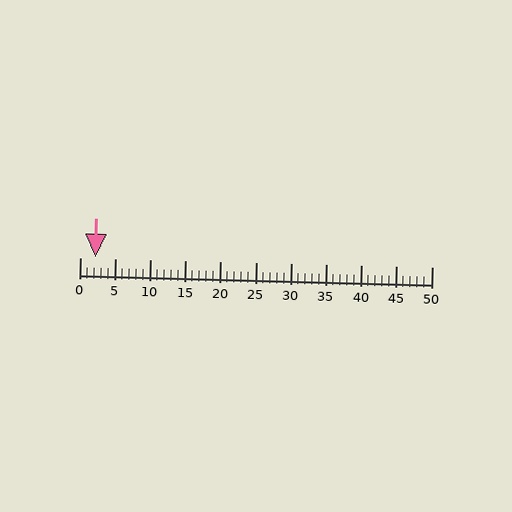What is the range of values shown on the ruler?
The ruler shows values from 0 to 50.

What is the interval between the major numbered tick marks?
The major tick marks are spaced 5 units apart.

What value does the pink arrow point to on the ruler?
The pink arrow points to approximately 2.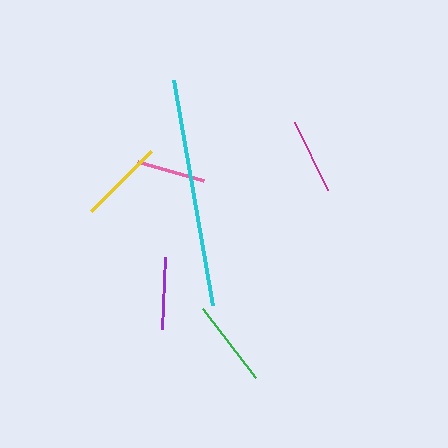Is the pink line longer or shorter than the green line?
The green line is longer than the pink line.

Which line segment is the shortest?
The pink line is the shortest at approximately 70 pixels.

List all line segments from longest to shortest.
From longest to shortest: cyan, green, yellow, magenta, purple, pink.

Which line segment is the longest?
The cyan line is the longest at approximately 229 pixels.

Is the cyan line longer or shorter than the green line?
The cyan line is longer than the green line.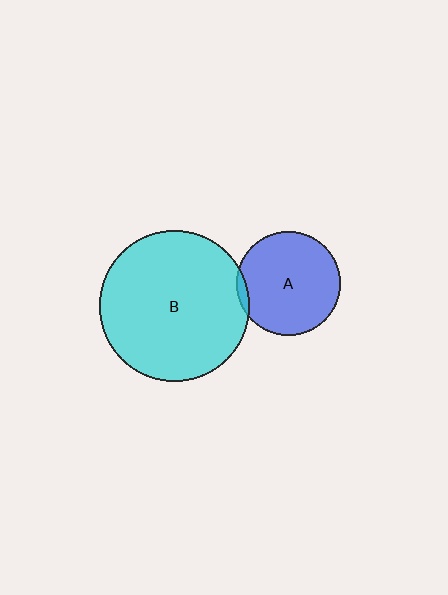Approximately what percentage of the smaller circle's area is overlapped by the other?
Approximately 5%.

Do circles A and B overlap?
Yes.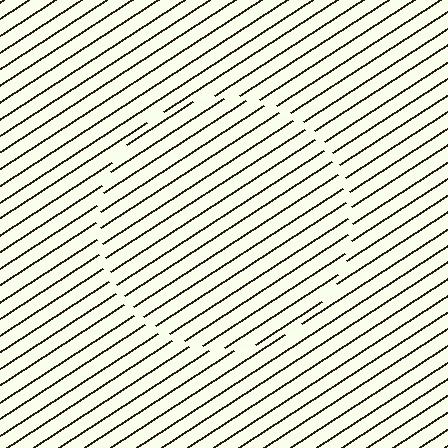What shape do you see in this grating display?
An illusory circle. The interior of the shape contains the same grating, shifted by half a period — the contour is defined by the phase discontinuity where line-ends from the inner and outer gratings abut.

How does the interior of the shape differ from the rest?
The interior of the shape contains the same grating, shifted by half a period — the contour is defined by the phase discontinuity where line-ends from the inner and outer gratings abut.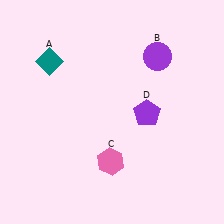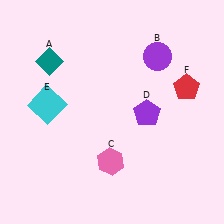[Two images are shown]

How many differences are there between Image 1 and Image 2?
There are 2 differences between the two images.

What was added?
A cyan square (E), a red pentagon (F) were added in Image 2.